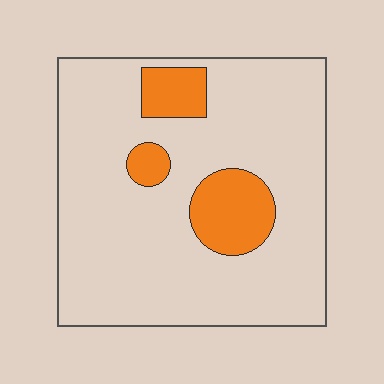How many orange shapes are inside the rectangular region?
3.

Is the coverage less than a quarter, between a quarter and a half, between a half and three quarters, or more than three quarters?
Less than a quarter.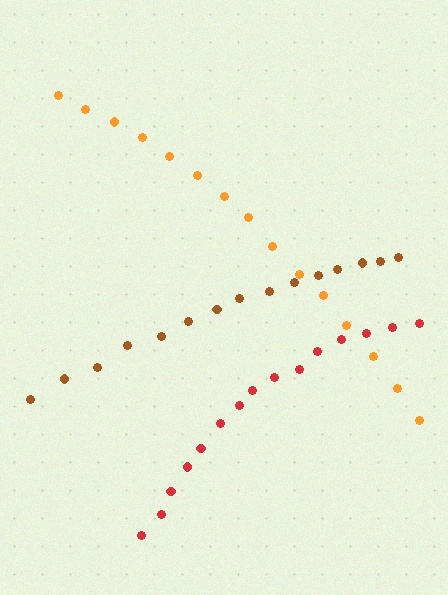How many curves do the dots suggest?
There are 3 distinct paths.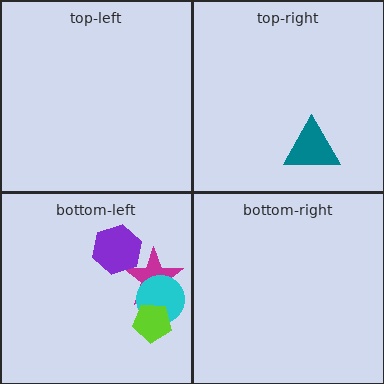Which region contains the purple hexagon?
The bottom-left region.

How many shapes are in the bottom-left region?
4.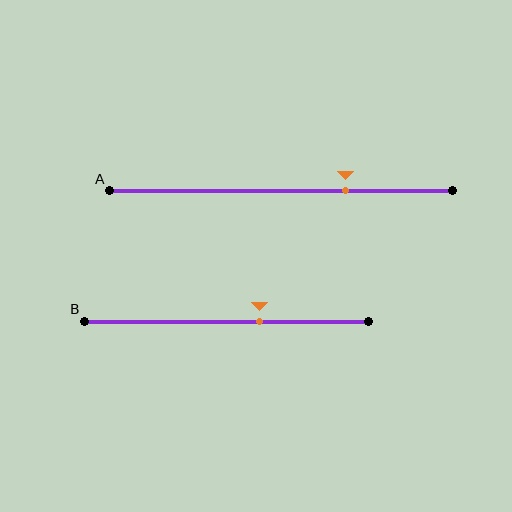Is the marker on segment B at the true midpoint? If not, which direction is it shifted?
No, the marker on segment B is shifted to the right by about 12% of the segment length.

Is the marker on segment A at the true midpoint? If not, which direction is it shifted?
No, the marker on segment A is shifted to the right by about 19% of the segment length.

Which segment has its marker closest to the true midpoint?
Segment B has its marker closest to the true midpoint.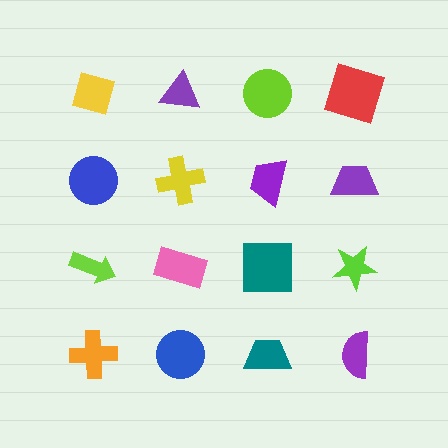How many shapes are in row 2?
4 shapes.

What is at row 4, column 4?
A purple semicircle.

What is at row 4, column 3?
A teal trapezoid.